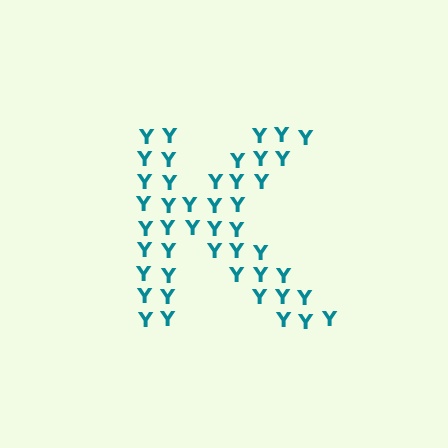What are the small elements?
The small elements are letter Y's.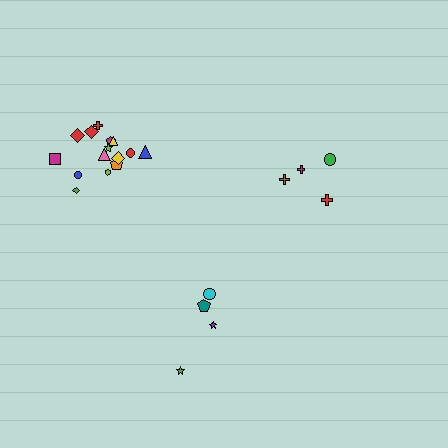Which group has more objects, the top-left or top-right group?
The top-left group.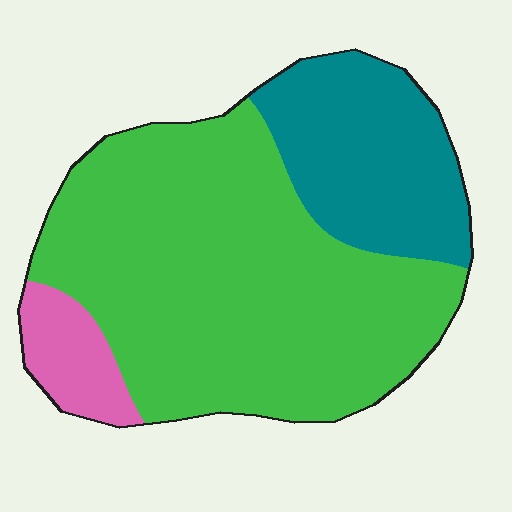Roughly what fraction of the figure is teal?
Teal covers 25% of the figure.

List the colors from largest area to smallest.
From largest to smallest: green, teal, pink.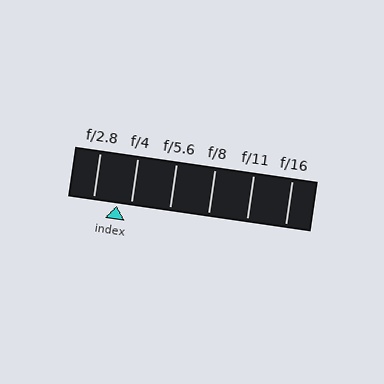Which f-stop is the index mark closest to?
The index mark is closest to f/4.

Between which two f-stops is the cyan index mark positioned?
The index mark is between f/2.8 and f/4.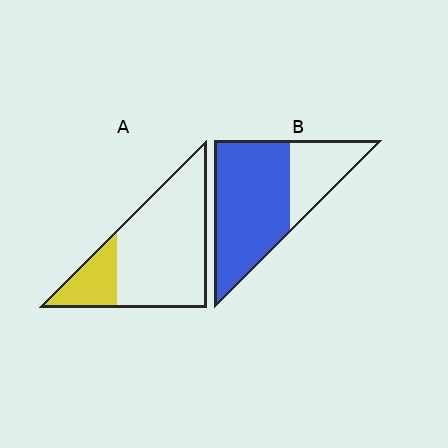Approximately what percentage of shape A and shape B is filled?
A is approximately 20% and B is approximately 70%.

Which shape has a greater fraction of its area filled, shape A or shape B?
Shape B.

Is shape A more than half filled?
No.